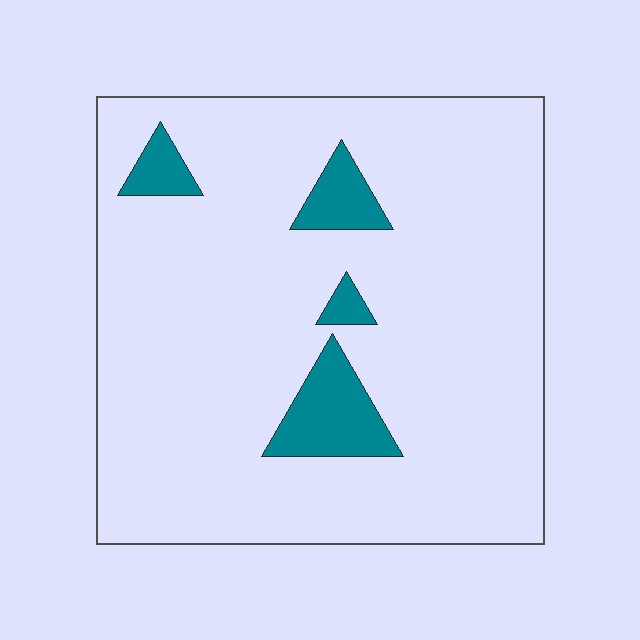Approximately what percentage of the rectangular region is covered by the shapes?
Approximately 10%.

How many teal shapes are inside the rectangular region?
4.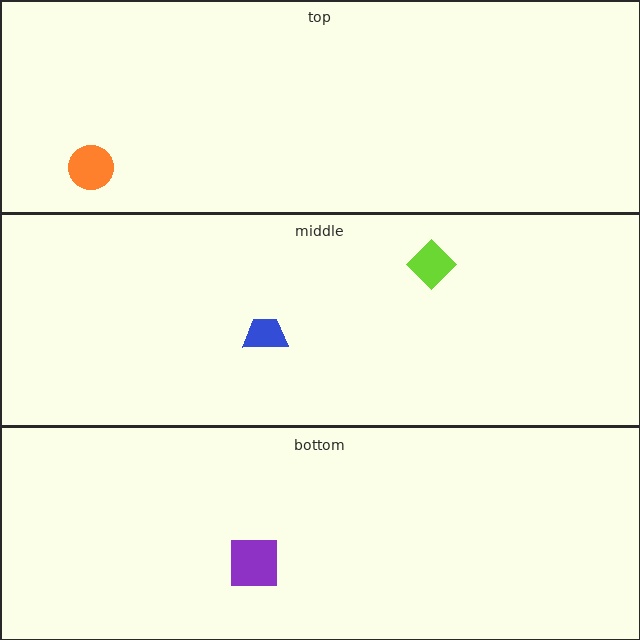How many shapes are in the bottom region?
1.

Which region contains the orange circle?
The top region.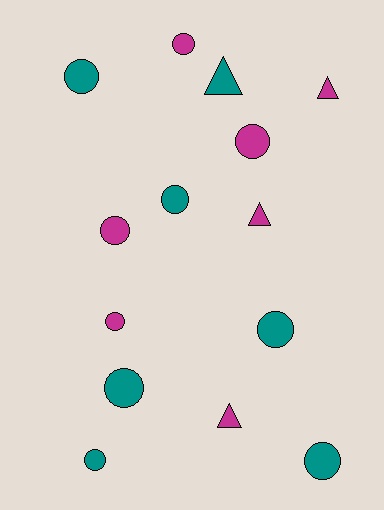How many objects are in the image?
There are 14 objects.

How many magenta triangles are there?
There are 3 magenta triangles.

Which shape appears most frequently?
Circle, with 10 objects.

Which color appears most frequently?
Teal, with 7 objects.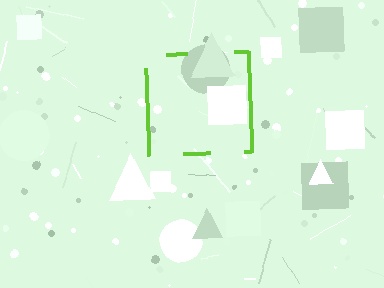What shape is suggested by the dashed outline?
The dashed outline suggests a square.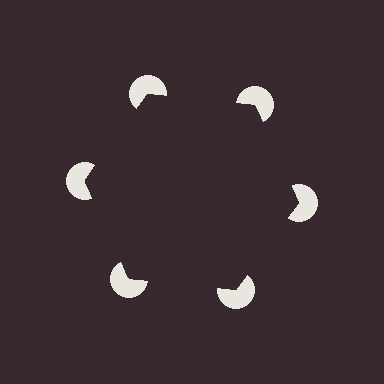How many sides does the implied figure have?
6 sides.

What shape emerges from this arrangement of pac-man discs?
An illusory hexagon — its edges are inferred from the aligned wedge cuts in the pac-man discs, not physically drawn.